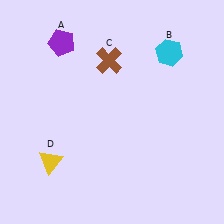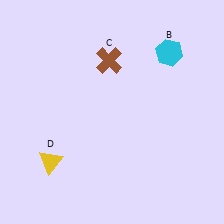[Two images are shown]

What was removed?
The purple pentagon (A) was removed in Image 2.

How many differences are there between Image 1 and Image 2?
There is 1 difference between the two images.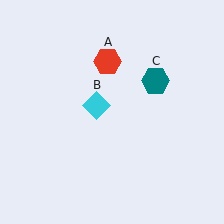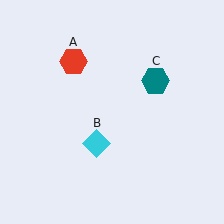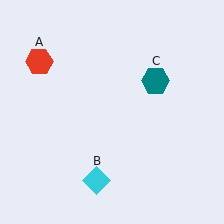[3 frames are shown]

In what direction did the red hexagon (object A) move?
The red hexagon (object A) moved left.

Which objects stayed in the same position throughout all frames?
Teal hexagon (object C) remained stationary.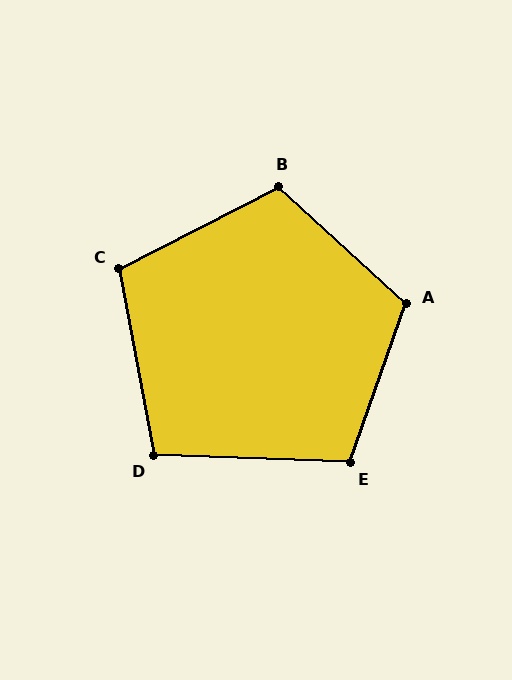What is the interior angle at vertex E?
Approximately 107 degrees (obtuse).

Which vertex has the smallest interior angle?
D, at approximately 102 degrees.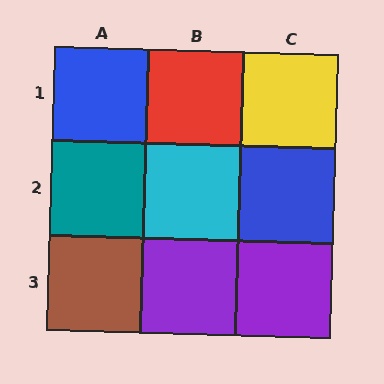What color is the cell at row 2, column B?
Cyan.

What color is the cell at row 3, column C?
Purple.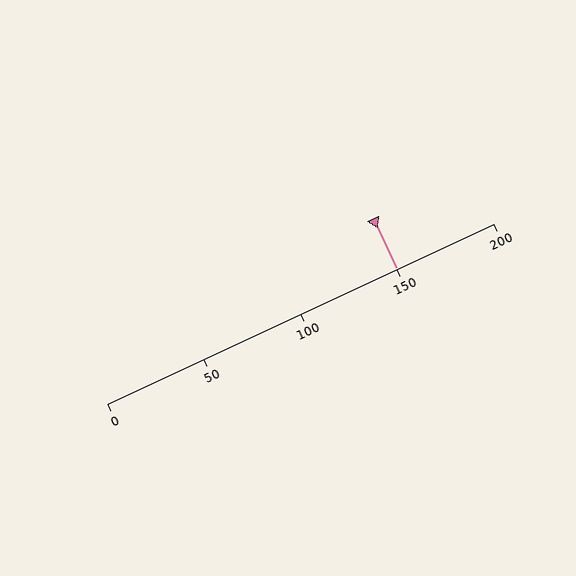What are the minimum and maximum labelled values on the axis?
The axis runs from 0 to 200.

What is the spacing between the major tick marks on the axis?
The major ticks are spaced 50 apart.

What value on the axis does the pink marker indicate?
The marker indicates approximately 150.